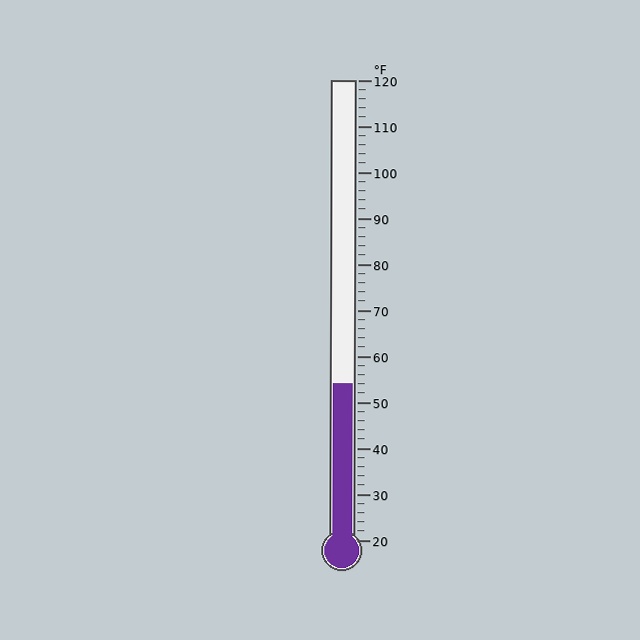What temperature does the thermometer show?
The thermometer shows approximately 54°F.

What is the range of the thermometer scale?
The thermometer scale ranges from 20°F to 120°F.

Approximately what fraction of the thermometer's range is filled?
The thermometer is filled to approximately 35% of its range.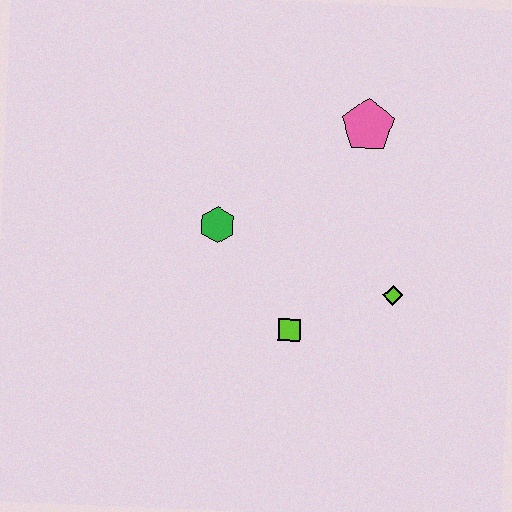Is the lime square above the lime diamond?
No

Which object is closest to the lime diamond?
The lime square is closest to the lime diamond.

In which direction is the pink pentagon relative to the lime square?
The pink pentagon is above the lime square.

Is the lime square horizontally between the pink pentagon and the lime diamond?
No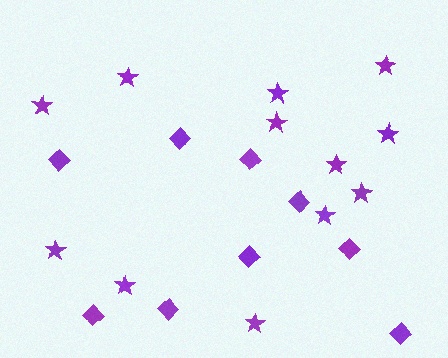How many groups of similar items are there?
There are 2 groups: one group of stars (12) and one group of diamonds (9).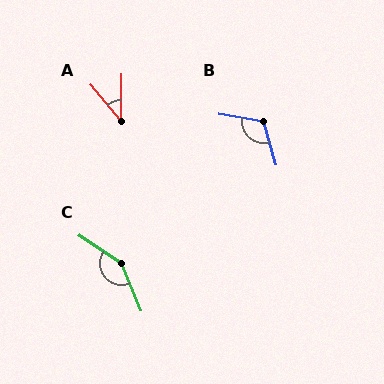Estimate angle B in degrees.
Approximately 116 degrees.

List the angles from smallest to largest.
A (41°), B (116°), C (147°).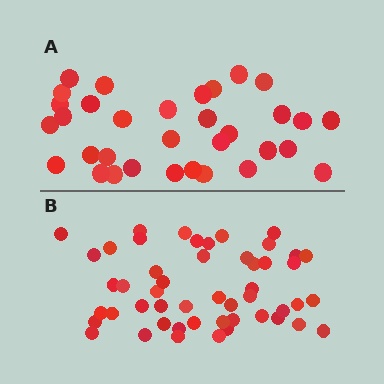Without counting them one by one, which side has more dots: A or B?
Region B (the bottom region) has more dots.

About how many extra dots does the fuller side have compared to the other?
Region B has approximately 15 more dots than region A.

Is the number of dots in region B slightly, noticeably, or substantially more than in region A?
Region B has substantially more. The ratio is roughly 1.5 to 1.